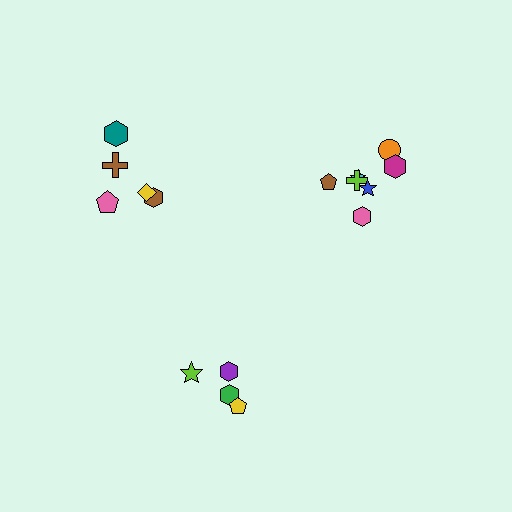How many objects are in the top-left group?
There are 5 objects.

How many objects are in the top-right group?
There are 7 objects.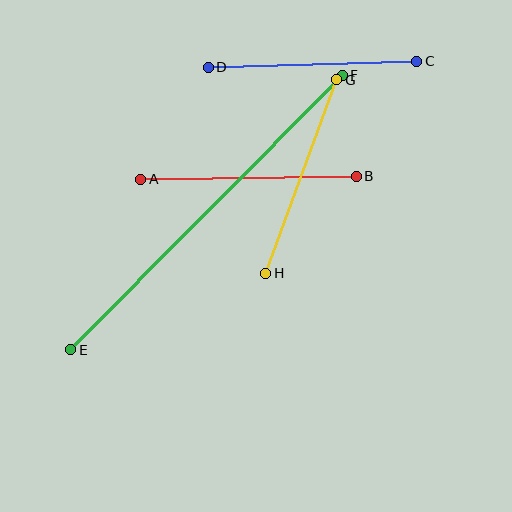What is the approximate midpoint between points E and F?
The midpoint is at approximately (206, 212) pixels.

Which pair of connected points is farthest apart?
Points E and F are farthest apart.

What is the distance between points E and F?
The distance is approximately 386 pixels.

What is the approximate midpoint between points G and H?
The midpoint is at approximately (301, 177) pixels.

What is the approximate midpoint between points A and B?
The midpoint is at approximately (249, 178) pixels.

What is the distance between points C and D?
The distance is approximately 209 pixels.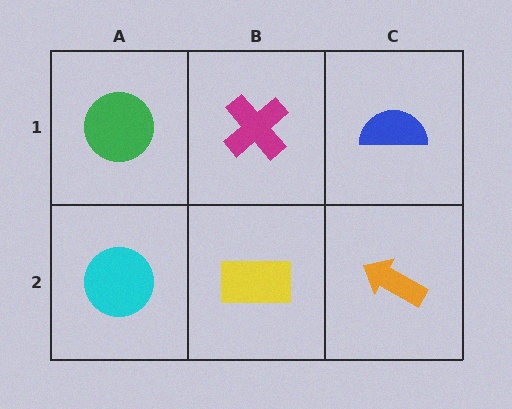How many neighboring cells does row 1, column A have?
2.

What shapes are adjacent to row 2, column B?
A magenta cross (row 1, column B), a cyan circle (row 2, column A), an orange arrow (row 2, column C).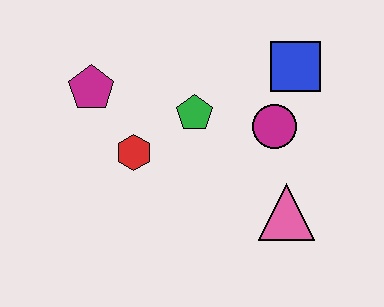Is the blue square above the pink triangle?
Yes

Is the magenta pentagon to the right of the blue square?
No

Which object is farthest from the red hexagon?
The blue square is farthest from the red hexagon.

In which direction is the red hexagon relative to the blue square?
The red hexagon is to the left of the blue square.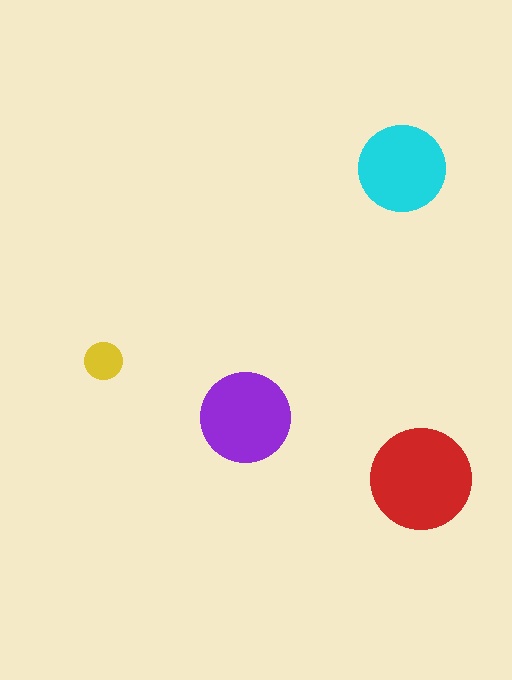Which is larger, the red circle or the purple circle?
The red one.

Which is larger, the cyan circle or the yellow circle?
The cyan one.